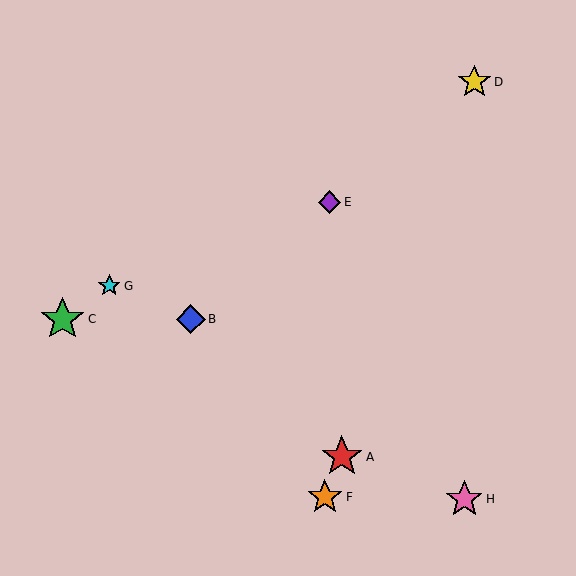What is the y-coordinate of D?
Object D is at y≈82.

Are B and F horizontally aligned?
No, B is at y≈319 and F is at y≈497.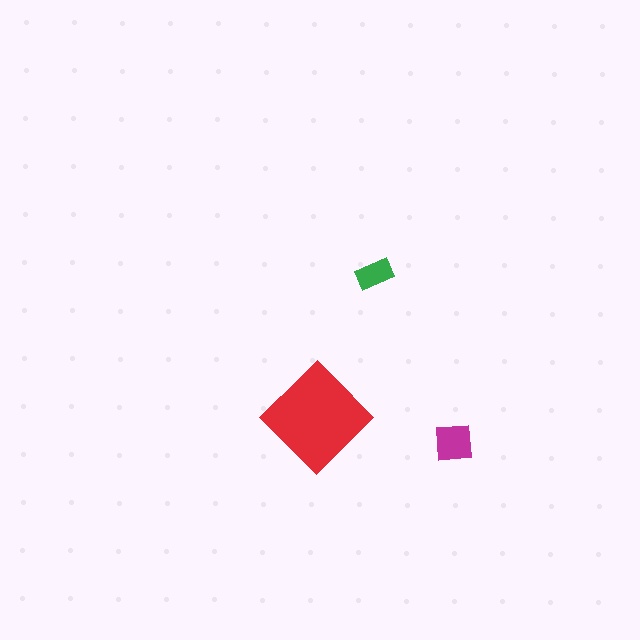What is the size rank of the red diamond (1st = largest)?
1st.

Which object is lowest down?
The magenta square is bottommost.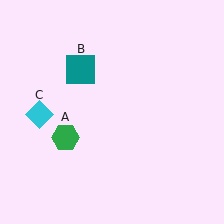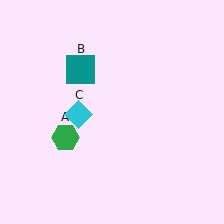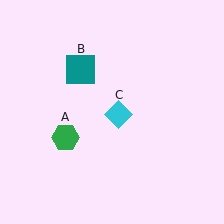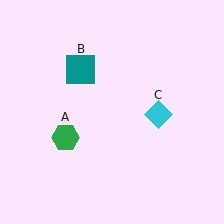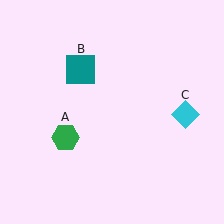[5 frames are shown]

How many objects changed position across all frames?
1 object changed position: cyan diamond (object C).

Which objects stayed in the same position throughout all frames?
Green hexagon (object A) and teal square (object B) remained stationary.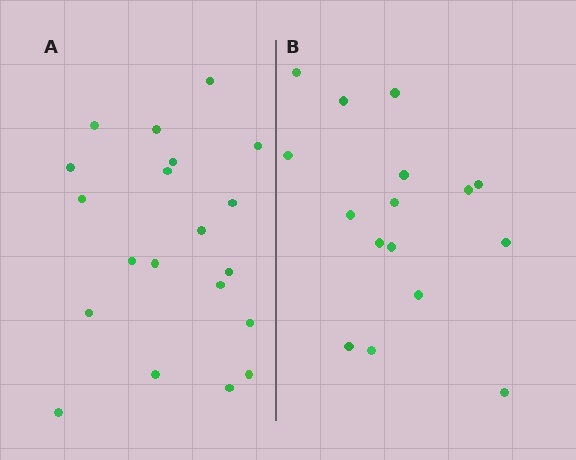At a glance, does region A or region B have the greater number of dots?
Region A (the left region) has more dots.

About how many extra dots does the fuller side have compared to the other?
Region A has about 4 more dots than region B.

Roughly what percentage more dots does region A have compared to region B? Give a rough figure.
About 25% more.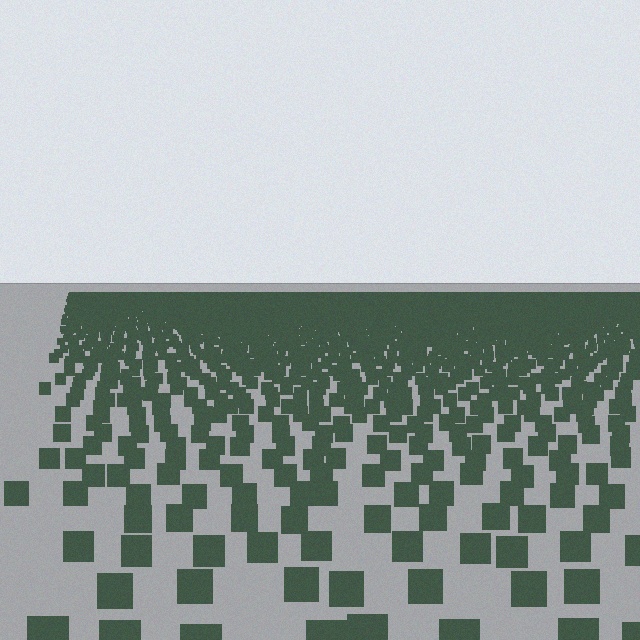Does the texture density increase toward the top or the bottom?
Density increases toward the top.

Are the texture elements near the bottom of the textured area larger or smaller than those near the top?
Larger. Near the bottom, elements are closer to the viewer and appear at a bigger on-screen size.